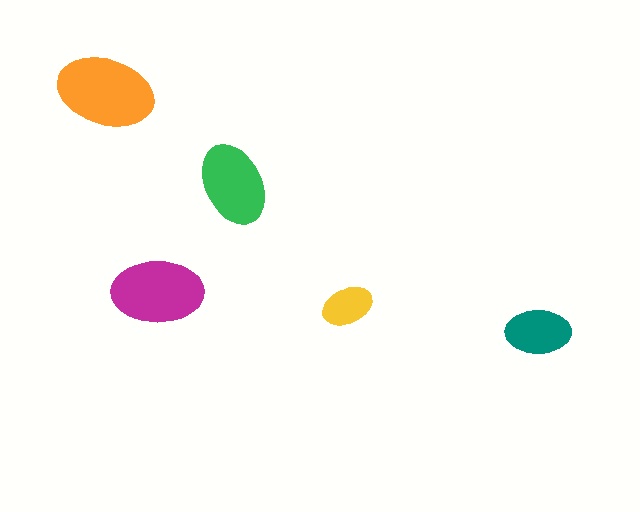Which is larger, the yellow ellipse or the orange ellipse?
The orange one.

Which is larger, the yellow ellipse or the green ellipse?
The green one.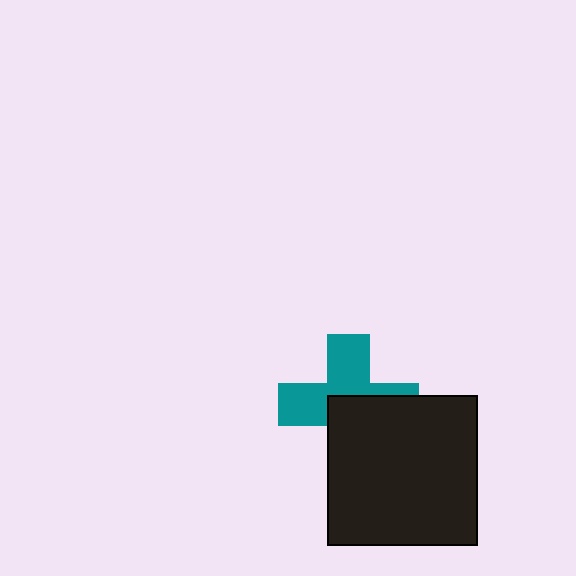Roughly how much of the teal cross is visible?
About half of it is visible (roughly 52%).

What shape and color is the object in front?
The object in front is a black square.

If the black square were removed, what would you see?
You would see the complete teal cross.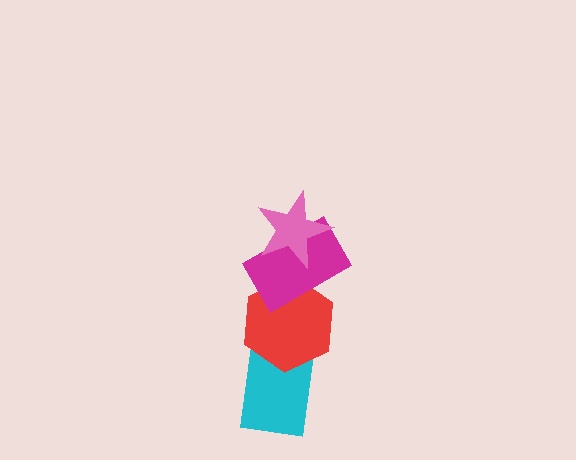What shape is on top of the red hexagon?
The magenta rectangle is on top of the red hexagon.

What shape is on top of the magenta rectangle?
The pink star is on top of the magenta rectangle.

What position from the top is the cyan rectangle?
The cyan rectangle is 4th from the top.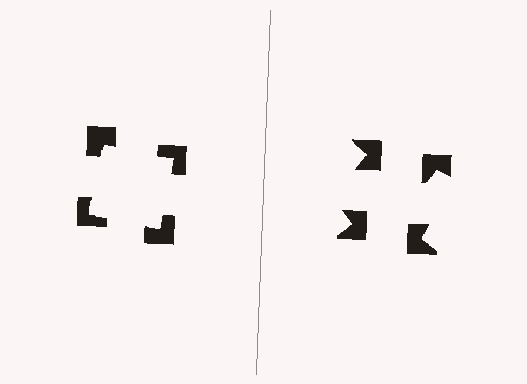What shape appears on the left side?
An illusory square.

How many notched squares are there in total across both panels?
8 — 4 on each side.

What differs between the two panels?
The notched squares are positioned identically on both sides; only the wedge orientations differ. On the left they align to a square; on the right they are misaligned.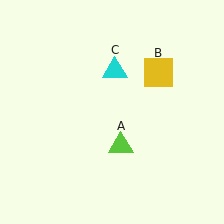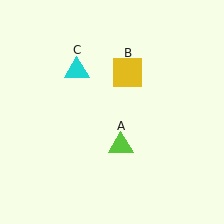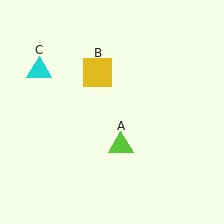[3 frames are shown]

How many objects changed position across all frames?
2 objects changed position: yellow square (object B), cyan triangle (object C).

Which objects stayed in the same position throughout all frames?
Lime triangle (object A) remained stationary.